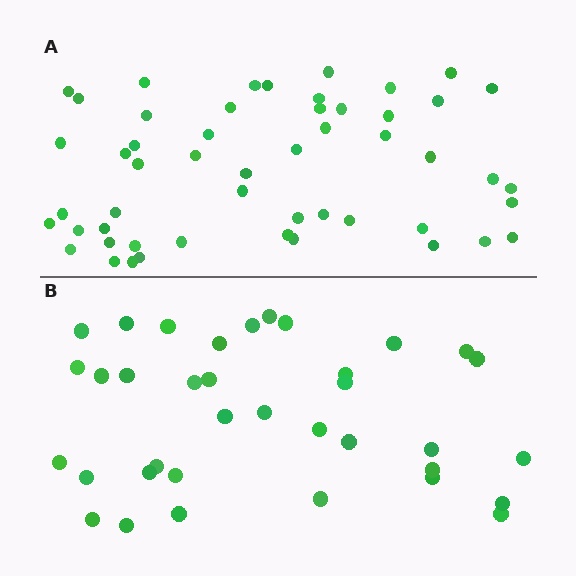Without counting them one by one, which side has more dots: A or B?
Region A (the top region) has more dots.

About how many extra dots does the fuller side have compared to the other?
Region A has approximately 15 more dots than region B.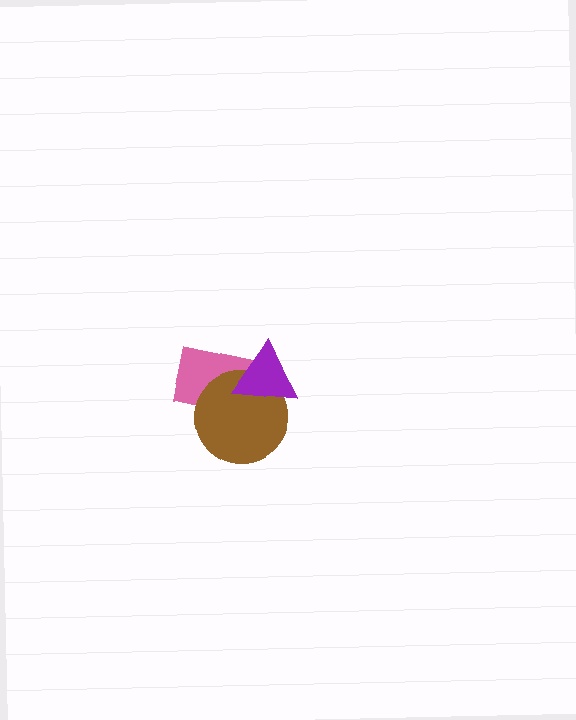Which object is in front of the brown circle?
The purple triangle is in front of the brown circle.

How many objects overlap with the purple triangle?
2 objects overlap with the purple triangle.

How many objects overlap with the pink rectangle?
2 objects overlap with the pink rectangle.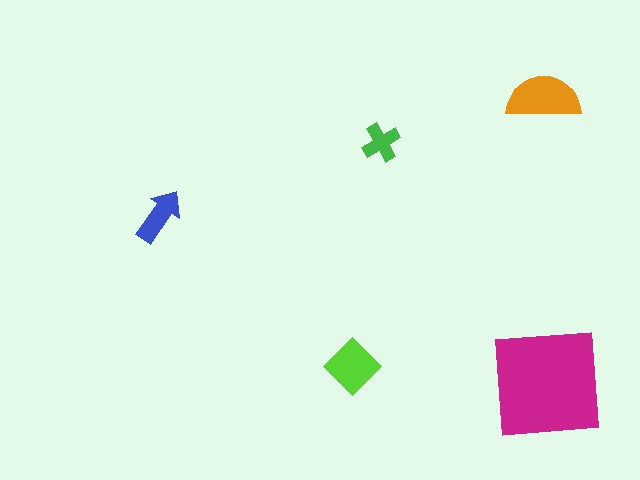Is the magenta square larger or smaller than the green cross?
Larger.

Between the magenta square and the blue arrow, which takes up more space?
The magenta square.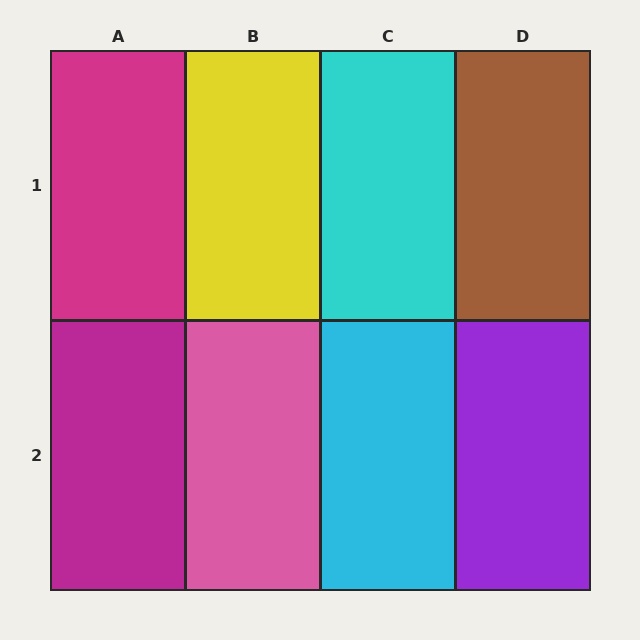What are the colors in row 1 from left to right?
Magenta, yellow, cyan, brown.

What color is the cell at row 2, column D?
Purple.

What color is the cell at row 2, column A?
Magenta.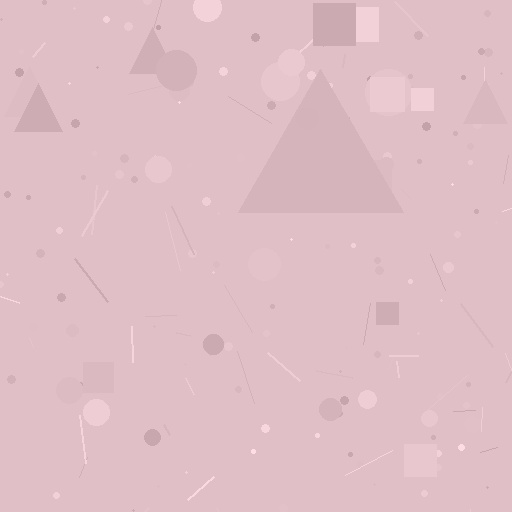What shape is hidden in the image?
A triangle is hidden in the image.